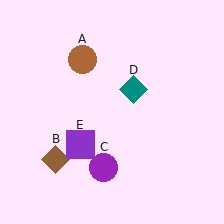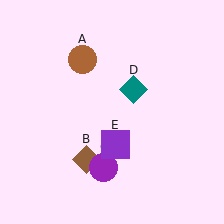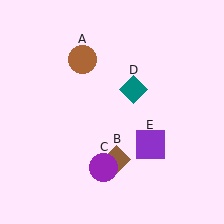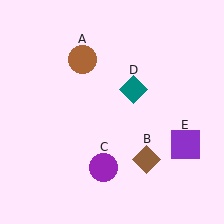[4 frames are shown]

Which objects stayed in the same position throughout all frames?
Brown circle (object A) and purple circle (object C) and teal diamond (object D) remained stationary.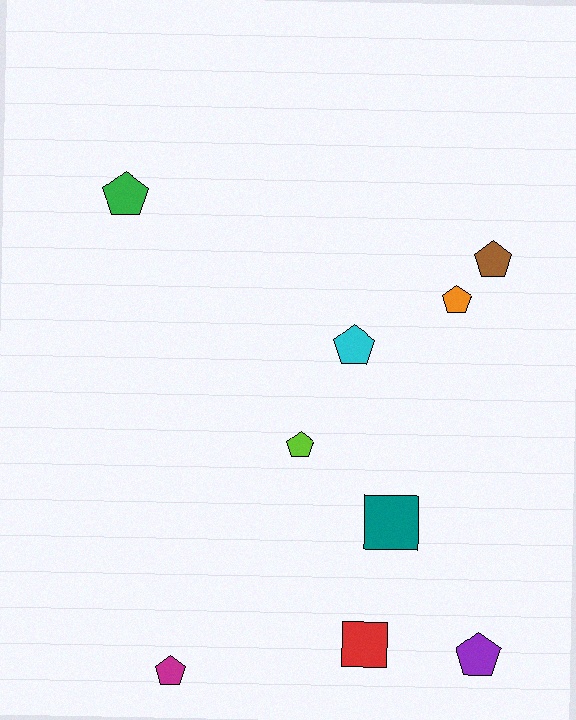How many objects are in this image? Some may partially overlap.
There are 9 objects.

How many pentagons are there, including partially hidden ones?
There are 7 pentagons.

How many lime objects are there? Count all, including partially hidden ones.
There is 1 lime object.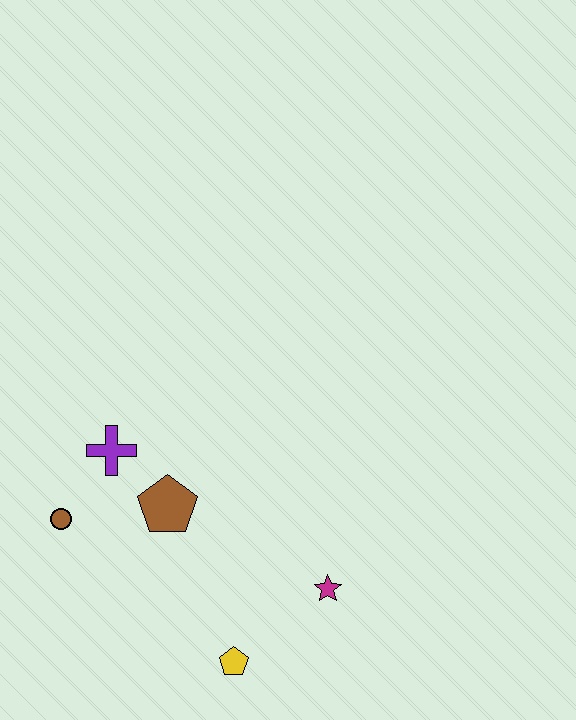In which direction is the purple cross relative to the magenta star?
The purple cross is to the left of the magenta star.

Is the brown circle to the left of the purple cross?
Yes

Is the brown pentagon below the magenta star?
No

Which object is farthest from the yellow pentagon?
The purple cross is farthest from the yellow pentagon.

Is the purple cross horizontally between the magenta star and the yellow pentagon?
No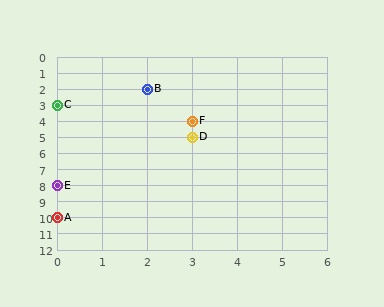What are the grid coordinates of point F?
Point F is at grid coordinates (3, 4).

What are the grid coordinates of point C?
Point C is at grid coordinates (0, 3).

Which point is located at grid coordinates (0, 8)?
Point E is at (0, 8).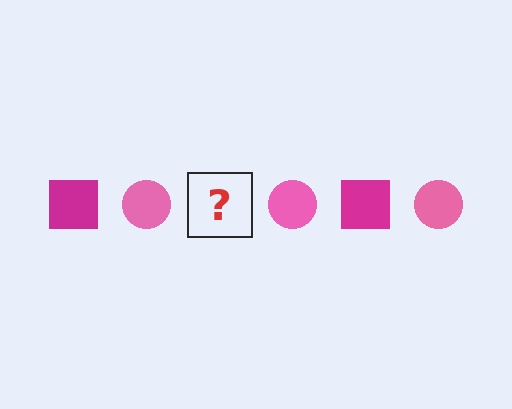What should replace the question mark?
The question mark should be replaced with a magenta square.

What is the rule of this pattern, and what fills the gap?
The rule is that the pattern alternates between magenta square and pink circle. The gap should be filled with a magenta square.